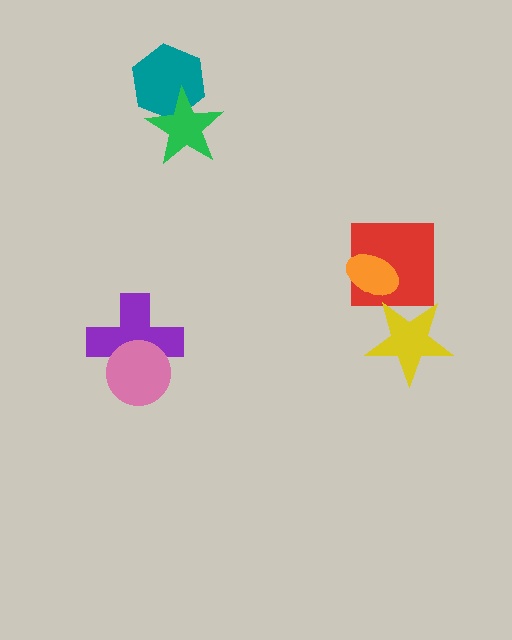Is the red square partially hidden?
Yes, it is partially covered by another shape.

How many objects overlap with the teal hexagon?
1 object overlaps with the teal hexagon.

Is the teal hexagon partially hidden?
Yes, it is partially covered by another shape.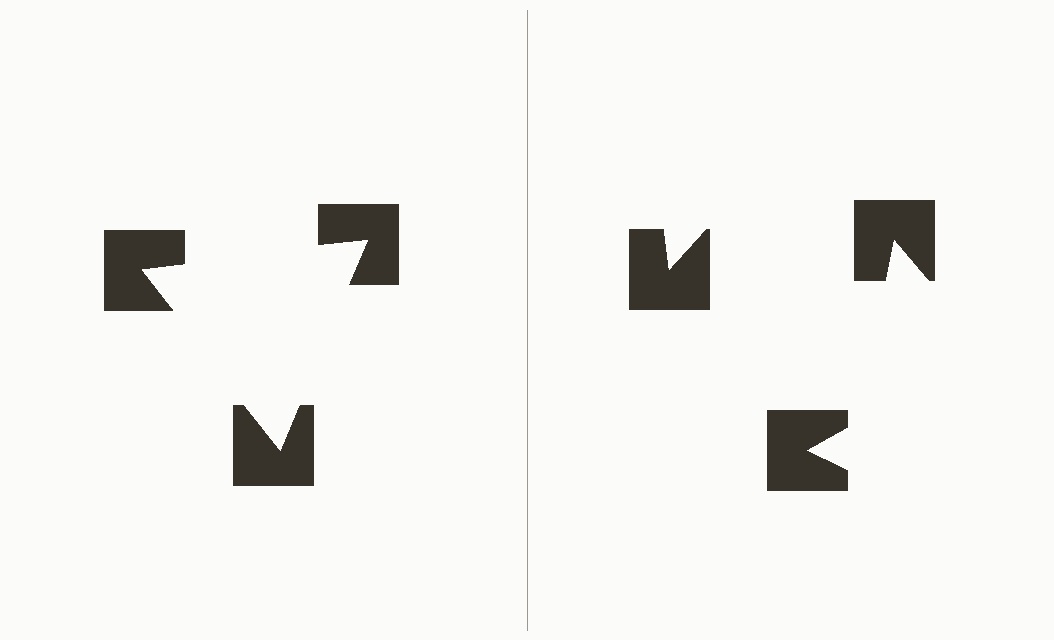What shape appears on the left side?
An illusory triangle.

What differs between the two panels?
The notched squares are positioned identically on both sides; only the wedge orientations differ. On the left they align to a triangle; on the right they are misaligned.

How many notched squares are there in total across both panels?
6 — 3 on each side.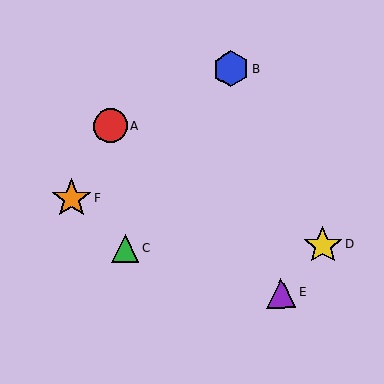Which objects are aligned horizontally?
Objects C, D are aligned horizontally.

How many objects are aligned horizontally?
2 objects (C, D) are aligned horizontally.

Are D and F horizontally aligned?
No, D is at y≈245 and F is at y≈198.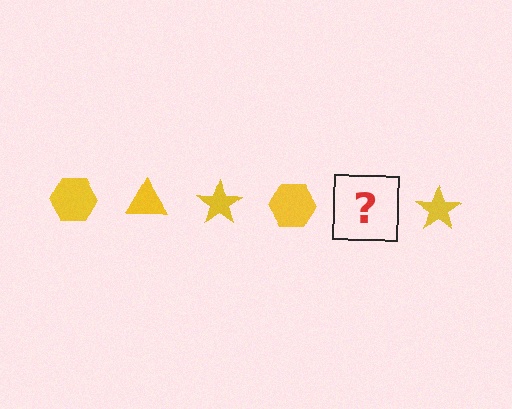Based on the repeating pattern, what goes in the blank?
The blank should be a yellow triangle.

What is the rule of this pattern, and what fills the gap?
The rule is that the pattern cycles through hexagon, triangle, star shapes in yellow. The gap should be filled with a yellow triangle.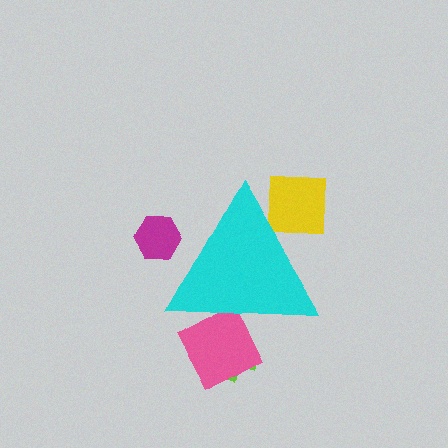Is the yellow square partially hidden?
Yes, the yellow square is partially hidden behind the cyan triangle.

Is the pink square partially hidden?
Yes, the pink square is partially hidden behind the cyan triangle.